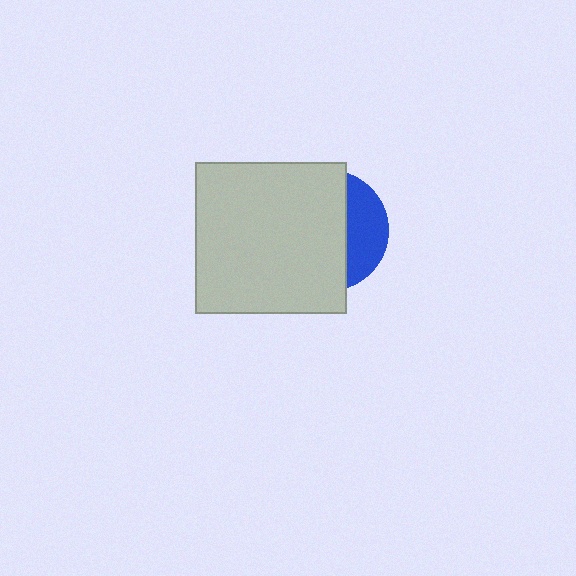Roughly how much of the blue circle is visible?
A small part of it is visible (roughly 30%).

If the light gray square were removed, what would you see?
You would see the complete blue circle.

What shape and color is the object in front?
The object in front is a light gray square.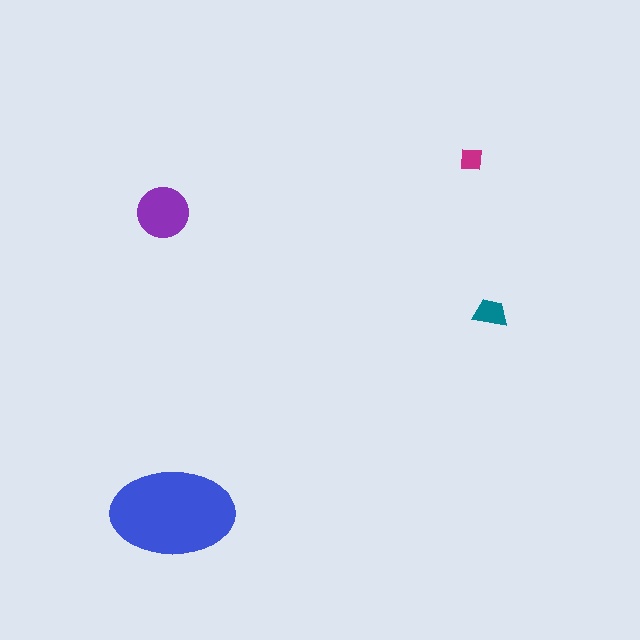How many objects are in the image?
There are 4 objects in the image.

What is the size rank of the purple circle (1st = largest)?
2nd.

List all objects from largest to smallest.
The blue ellipse, the purple circle, the teal trapezoid, the magenta square.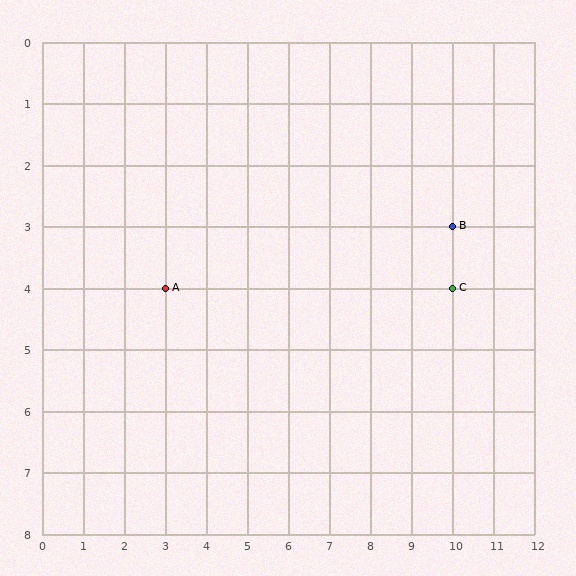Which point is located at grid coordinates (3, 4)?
Point A is at (3, 4).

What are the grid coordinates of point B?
Point B is at grid coordinates (10, 3).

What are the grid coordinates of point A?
Point A is at grid coordinates (3, 4).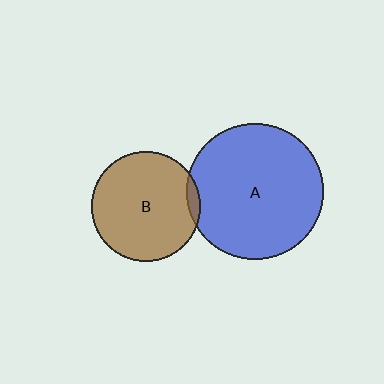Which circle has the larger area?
Circle A (blue).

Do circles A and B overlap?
Yes.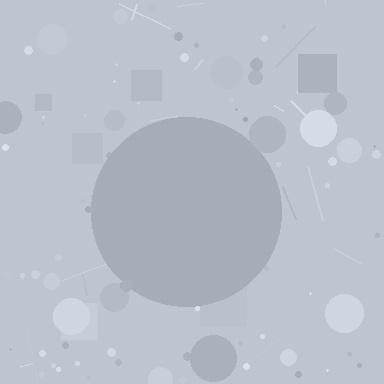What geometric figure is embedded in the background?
A circle is embedded in the background.